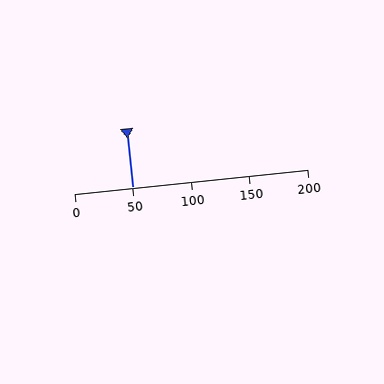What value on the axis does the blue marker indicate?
The marker indicates approximately 50.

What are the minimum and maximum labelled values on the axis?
The axis runs from 0 to 200.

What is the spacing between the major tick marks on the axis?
The major ticks are spaced 50 apart.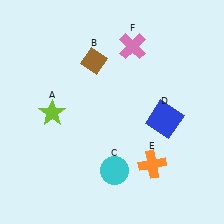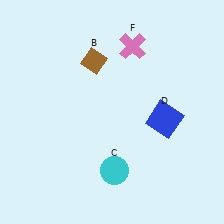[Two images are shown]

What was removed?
The orange cross (E), the lime star (A) were removed in Image 2.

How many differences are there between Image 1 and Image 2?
There are 2 differences between the two images.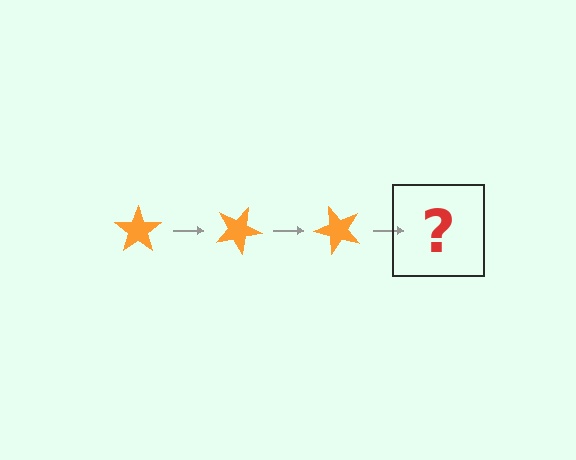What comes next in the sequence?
The next element should be an orange star rotated 75 degrees.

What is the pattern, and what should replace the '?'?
The pattern is that the star rotates 25 degrees each step. The '?' should be an orange star rotated 75 degrees.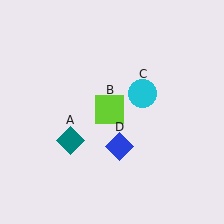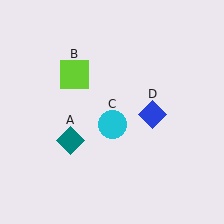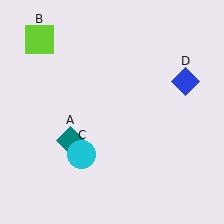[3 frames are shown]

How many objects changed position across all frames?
3 objects changed position: lime square (object B), cyan circle (object C), blue diamond (object D).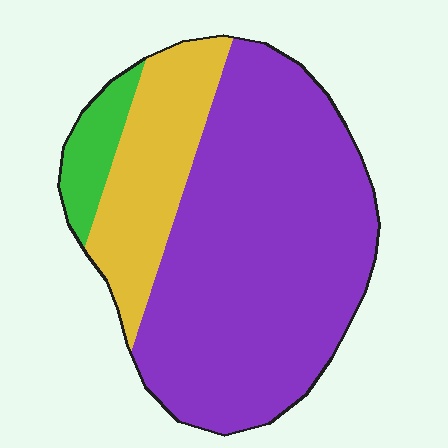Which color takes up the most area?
Purple, at roughly 70%.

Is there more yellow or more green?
Yellow.